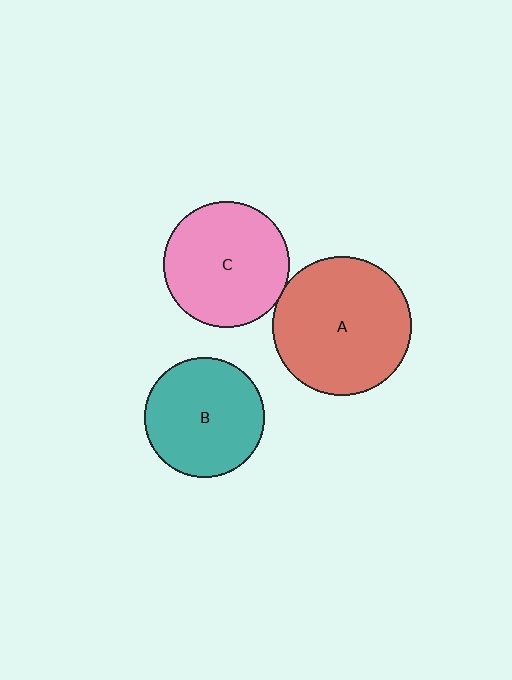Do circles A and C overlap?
Yes.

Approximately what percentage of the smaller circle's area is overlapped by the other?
Approximately 5%.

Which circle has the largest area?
Circle A (red).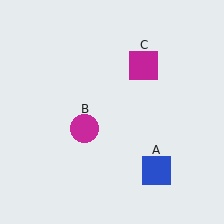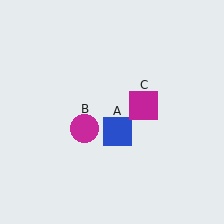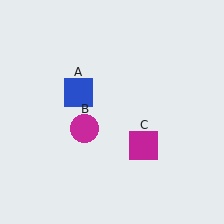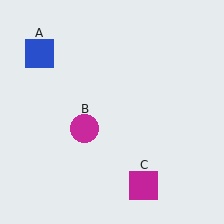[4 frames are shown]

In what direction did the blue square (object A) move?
The blue square (object A) moved up and to the left.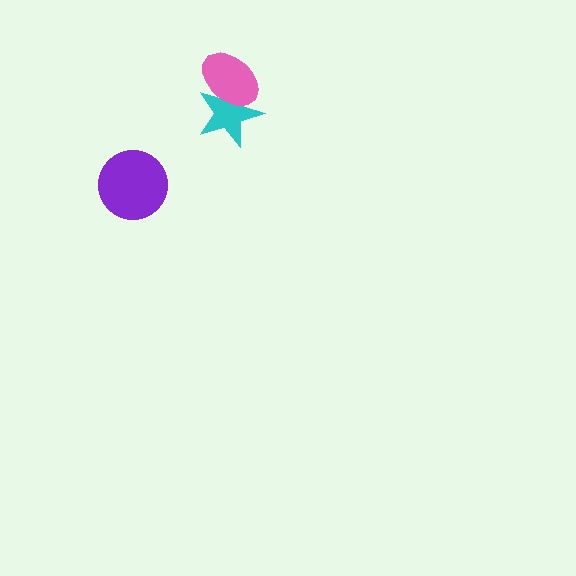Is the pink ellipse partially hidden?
No, no other shape covers it.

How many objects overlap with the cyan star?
1 object overlaps with the cyan star.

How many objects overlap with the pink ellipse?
1 object overlaps with the pink ellipse.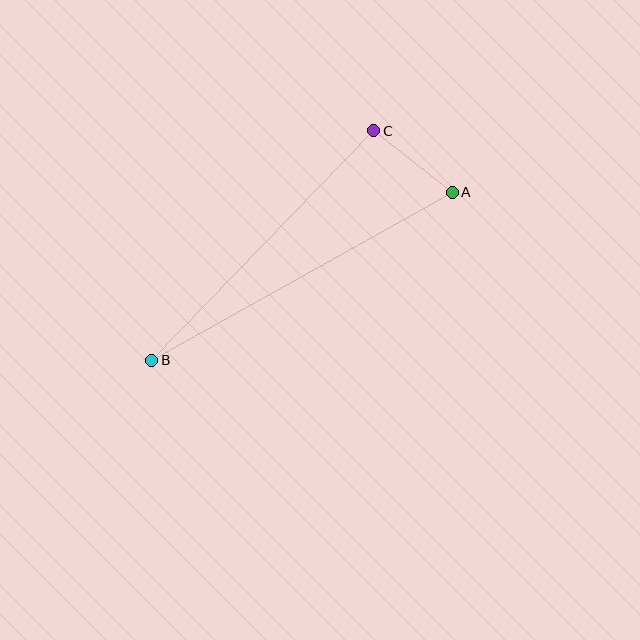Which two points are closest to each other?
Points A and C are closest to each other.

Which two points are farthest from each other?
Points A and B are farthest from each other.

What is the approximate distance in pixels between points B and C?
The distance between B and C is approximately 319 pixels.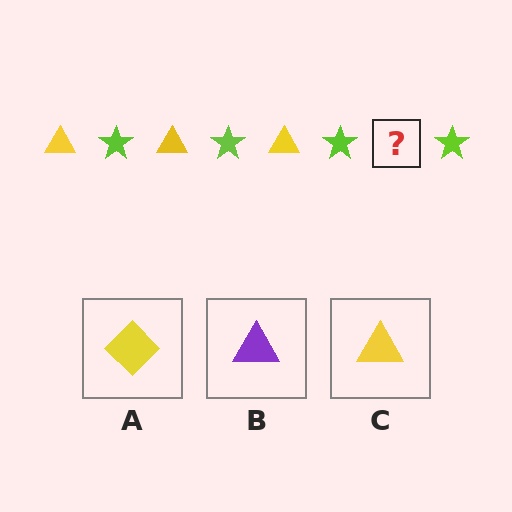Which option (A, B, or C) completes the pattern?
C.